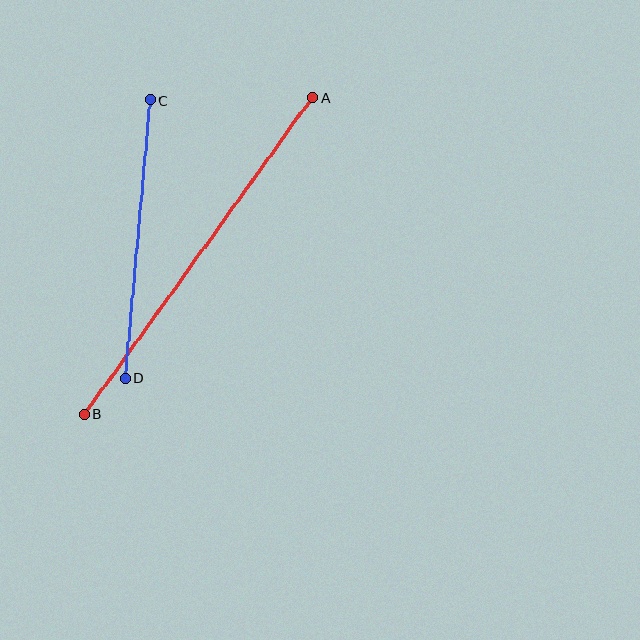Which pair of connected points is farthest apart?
Points A and B are farthest apart.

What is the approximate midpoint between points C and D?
The midpoint is at approximately (138, 239) pixels.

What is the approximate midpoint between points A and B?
The midpoint is at approximately (198, 256) pixels.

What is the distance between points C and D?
The distance is approximately 279 pixels.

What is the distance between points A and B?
The distance is approximately 390 pixels.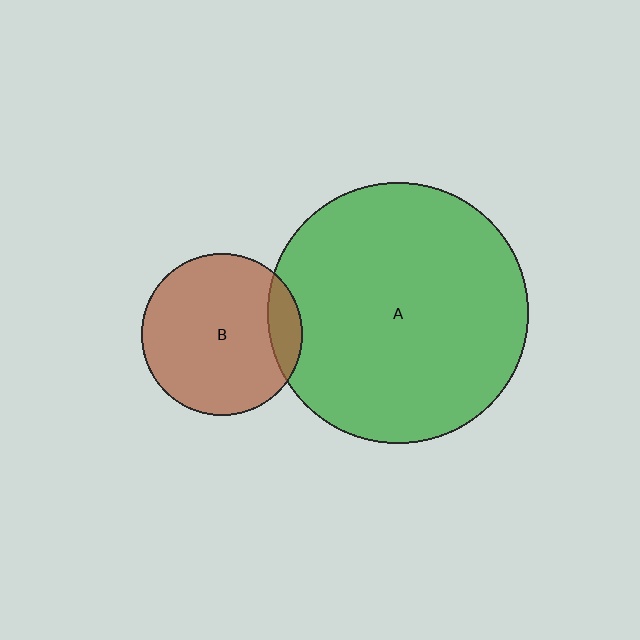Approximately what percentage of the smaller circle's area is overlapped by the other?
Approximately 15%.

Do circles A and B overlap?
Yes.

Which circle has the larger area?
Circle A (green).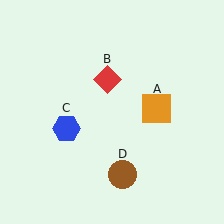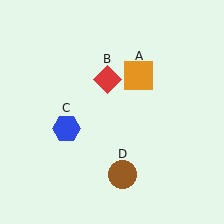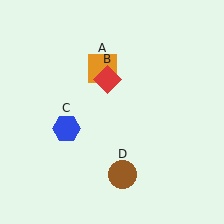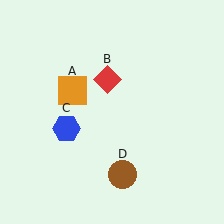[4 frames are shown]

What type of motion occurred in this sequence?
The orange square (object A) rotated counterclockwise around the center of the scene.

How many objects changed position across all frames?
1 object changed position: orange square (object A).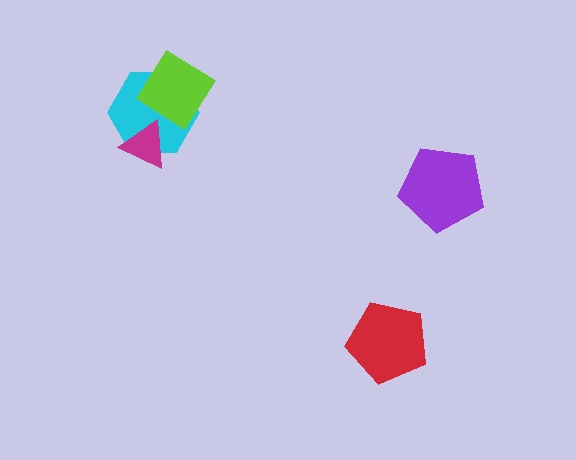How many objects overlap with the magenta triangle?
1 object overlaps with the magenta triangle.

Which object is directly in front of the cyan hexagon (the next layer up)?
The lime diamond is directly in front of the cyan hexagon.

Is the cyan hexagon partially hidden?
Yes, it is partially covered by another shape.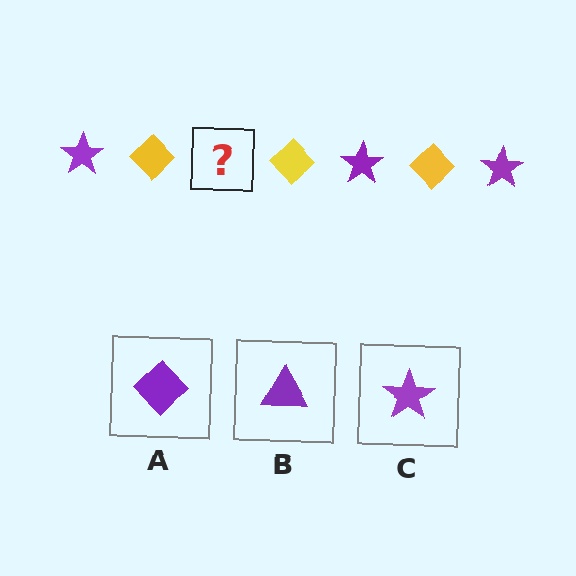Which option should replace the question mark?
Option C.